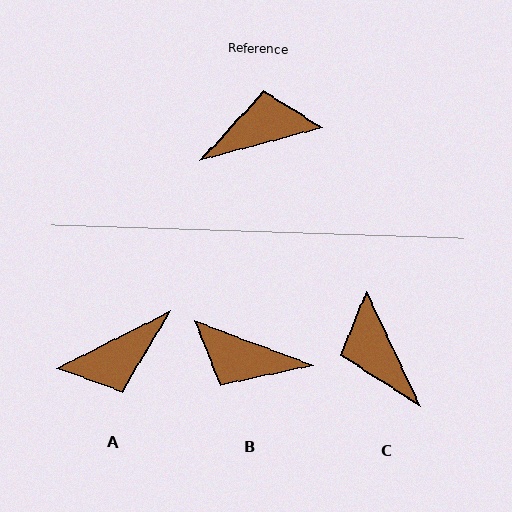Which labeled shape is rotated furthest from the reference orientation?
A, about 168 degrees away.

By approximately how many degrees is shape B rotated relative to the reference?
Approximately 145 degrees counter-clockwise.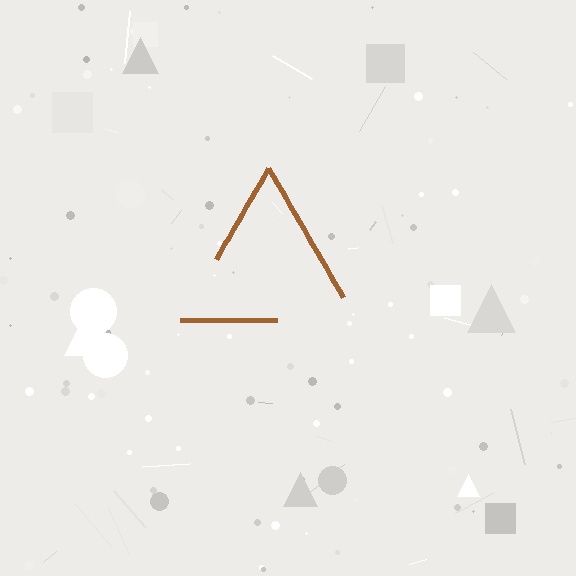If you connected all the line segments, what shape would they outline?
They would outline a triangle.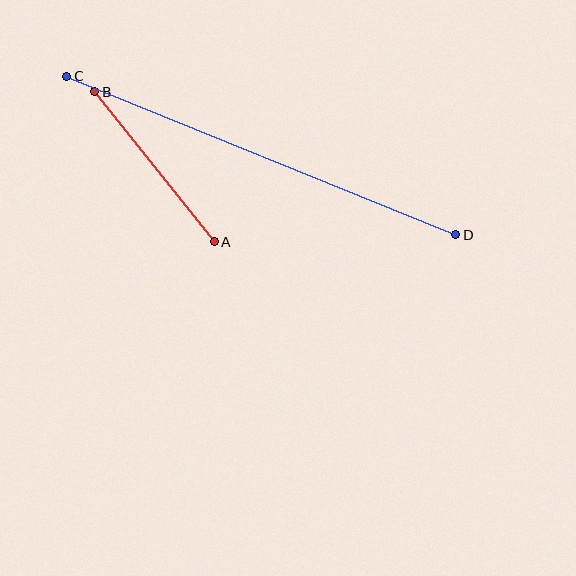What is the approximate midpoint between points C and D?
The midpoint is at approximately (261, 156) pixels.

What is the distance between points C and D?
The distance is approximately 420 pixels.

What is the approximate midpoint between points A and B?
The midpoint is at approximately (155, 167) pixels.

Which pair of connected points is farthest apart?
Points C and D are farthest apart.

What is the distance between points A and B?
The distance is approximately 192 pixels.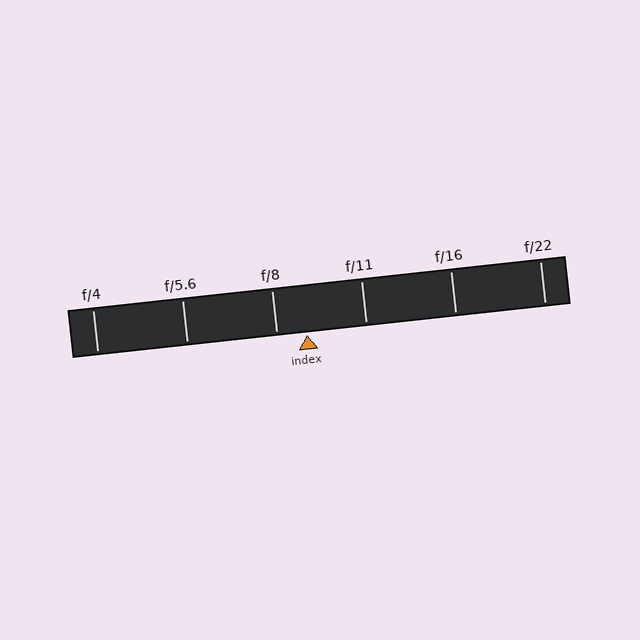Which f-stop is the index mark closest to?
The index mark is closest to f/8.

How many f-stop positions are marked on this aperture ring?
There are 6 f-stop positions marked.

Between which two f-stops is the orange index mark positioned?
The index mark is between f/8 and f/11.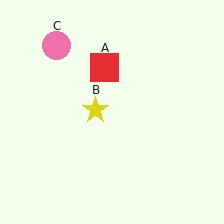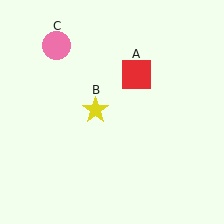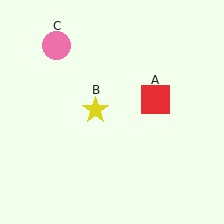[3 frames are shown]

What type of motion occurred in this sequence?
The red square (object A) rotated clockwise around the center of the scene.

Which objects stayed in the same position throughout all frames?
Yellow star (object B) and pink circle (object C) remained stationary.